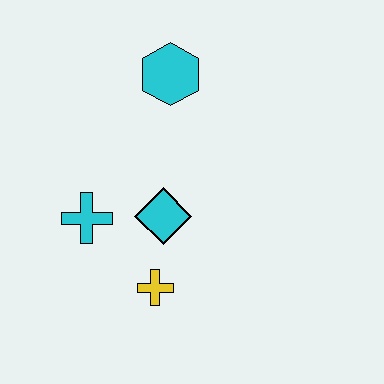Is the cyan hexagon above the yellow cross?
Yes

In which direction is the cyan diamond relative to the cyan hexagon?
The cyan diamond is below the cyan hexagon.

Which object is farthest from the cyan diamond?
The cyan hexagon is farthest from the cyan diamond.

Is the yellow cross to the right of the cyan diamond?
No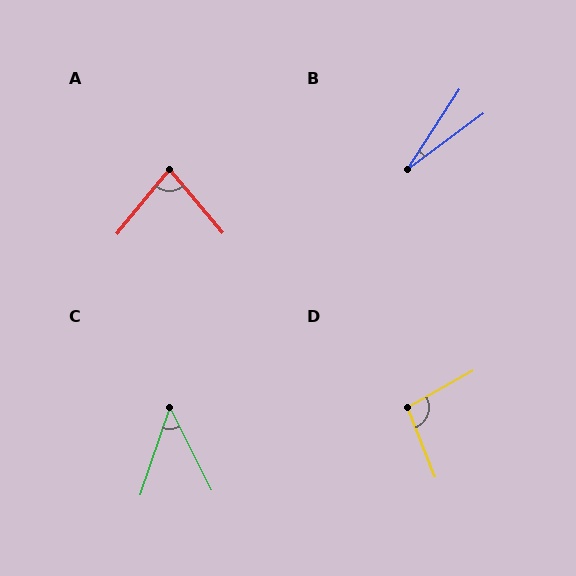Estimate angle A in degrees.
Approximately 80 degrees.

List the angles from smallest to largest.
B (20°), C (45°), A (80°), D (98°).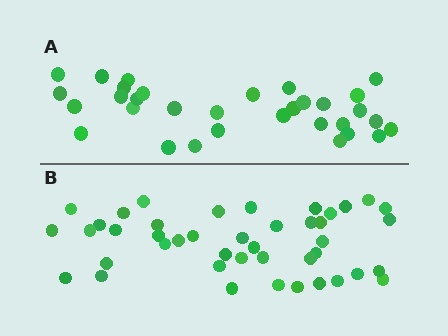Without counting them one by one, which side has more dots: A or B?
Region B (the bottom region) has more dots.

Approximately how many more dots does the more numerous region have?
Region B has roughly 12 or so more dots than region A.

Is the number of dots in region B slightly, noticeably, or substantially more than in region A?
Region B has noticeably more, but not dramatically so. The ratio is roughly 1.3 to 1.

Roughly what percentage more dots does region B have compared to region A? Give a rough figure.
About 35% more.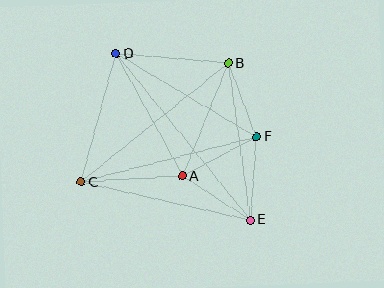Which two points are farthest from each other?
Points D and E are farthest from each other.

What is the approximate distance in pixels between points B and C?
The distance between B and C is approximately 189 pixels.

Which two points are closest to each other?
Points B and F are closest to each other.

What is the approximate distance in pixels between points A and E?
The distance between A and E is approximately 80 pixels.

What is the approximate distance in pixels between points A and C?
The distance between A and C is approximately 101 pixels.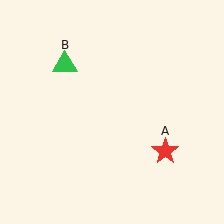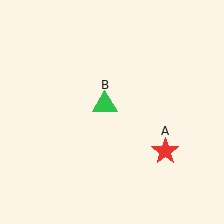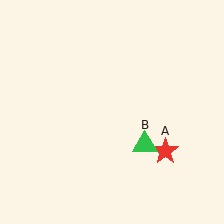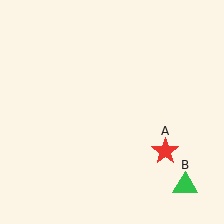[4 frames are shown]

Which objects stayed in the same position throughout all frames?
Red star (object A) remained stationary.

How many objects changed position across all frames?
1 object changed position: green triangle (object B).